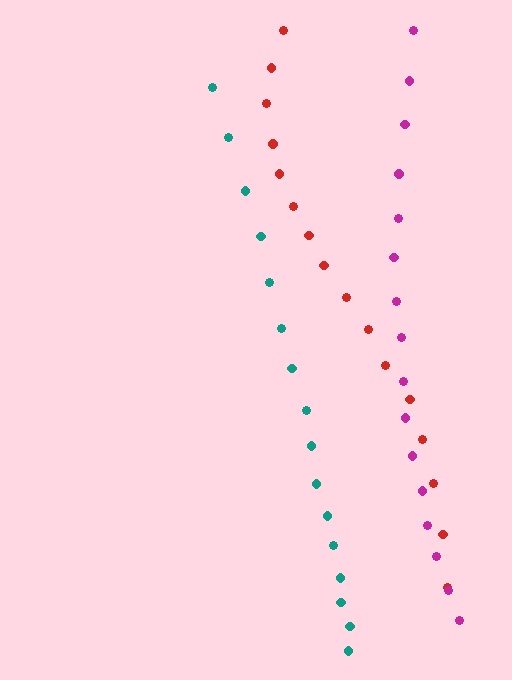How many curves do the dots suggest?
There are 3 distinct paths.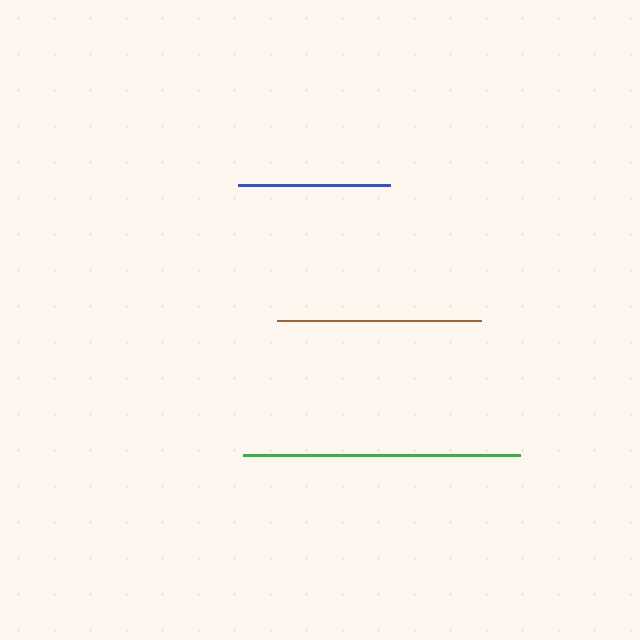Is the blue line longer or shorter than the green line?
The green line is longer than the blue line.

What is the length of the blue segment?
The blue segment is approximately 152 pixels long.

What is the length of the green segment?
The green segment is approximately 277 pixels long.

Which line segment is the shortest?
The blue line is the shortest at approximately 152 pixels.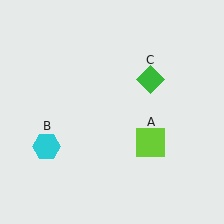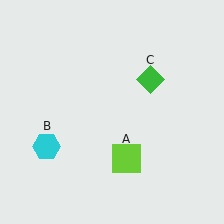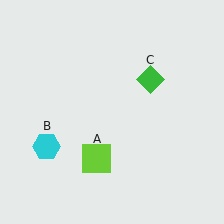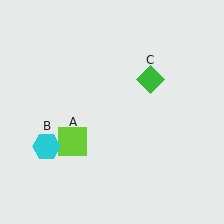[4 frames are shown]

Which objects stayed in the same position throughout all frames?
Cyan hexagon (object B) and green diamond (object C) remained stationary.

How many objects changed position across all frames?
1 object changed position: lime square (object A).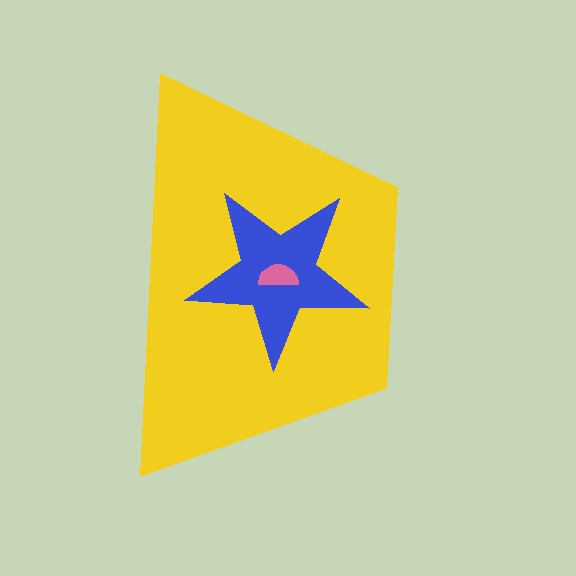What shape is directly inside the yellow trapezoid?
The blue star.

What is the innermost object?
The pink semicircle.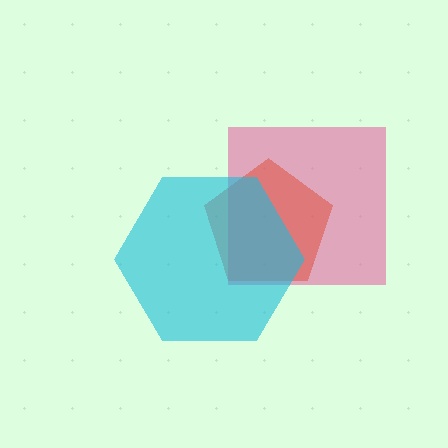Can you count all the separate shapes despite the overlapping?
Yes, there are 3 separate shapes.